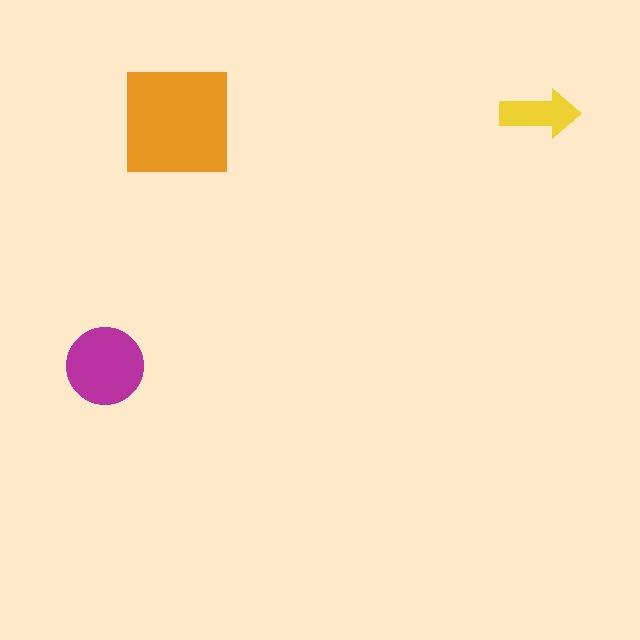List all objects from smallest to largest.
The yellow arrow, the magenta circle, the orange square.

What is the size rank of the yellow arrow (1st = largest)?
3rd.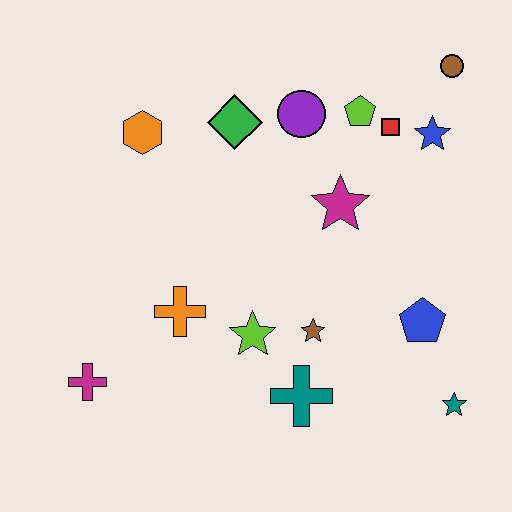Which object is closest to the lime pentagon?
The red square is closest to the lime pentagon.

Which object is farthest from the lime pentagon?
The magenta cross is farthest from the lime pentagon.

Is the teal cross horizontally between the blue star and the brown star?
No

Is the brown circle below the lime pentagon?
No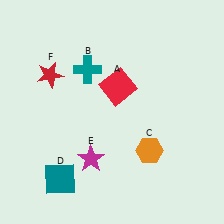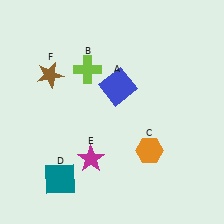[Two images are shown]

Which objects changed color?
A changed from red to blue. B changed from teal to lime. F changed from red to brown.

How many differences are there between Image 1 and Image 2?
There are 3 differences between the two images.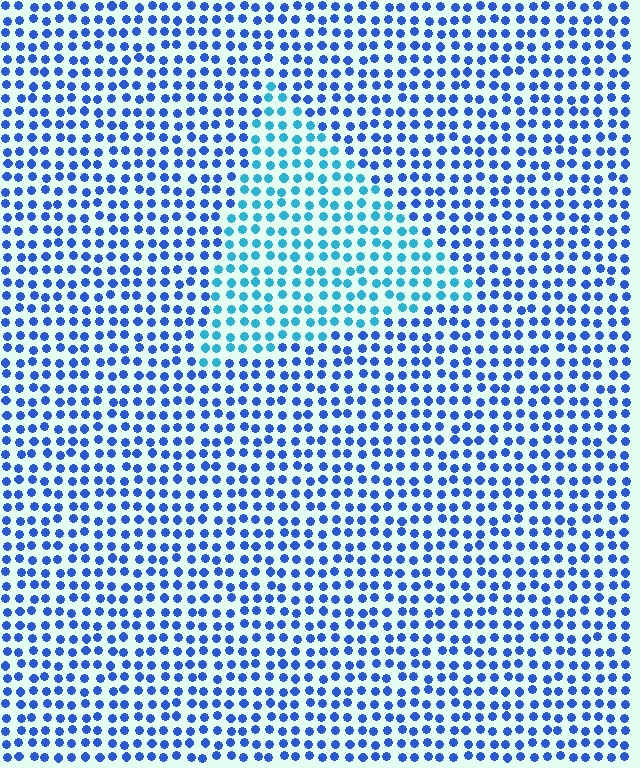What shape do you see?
I see a triangle.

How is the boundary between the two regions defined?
The boundary is defined purely by a slight shift in hue (about 33 degrees). Spacing, size, and orientation are identical on both sides.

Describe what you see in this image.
The image is filled with small blue elements in a uniform arrangement. A triangle-shaped region is visible where the elements are tinted to a slightly different hue, forming a subtle color boundary.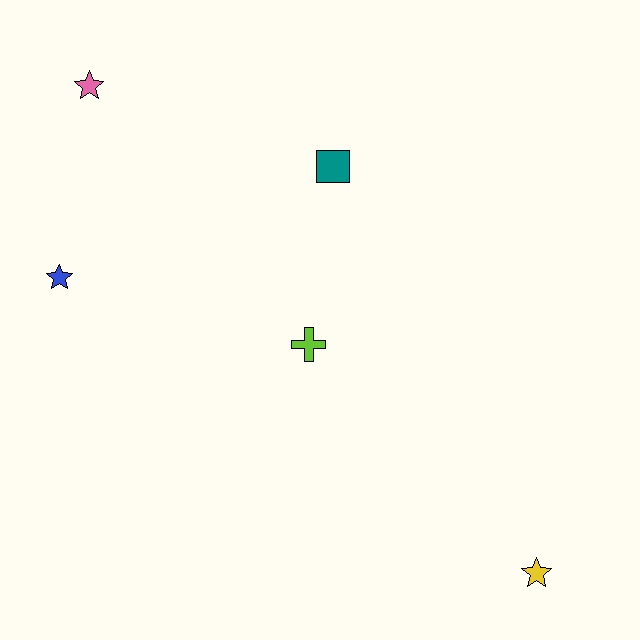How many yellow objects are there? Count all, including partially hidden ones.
There is 1 yellow object.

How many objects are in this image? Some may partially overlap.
There are 5 objects.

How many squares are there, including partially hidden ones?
There is 1 square.